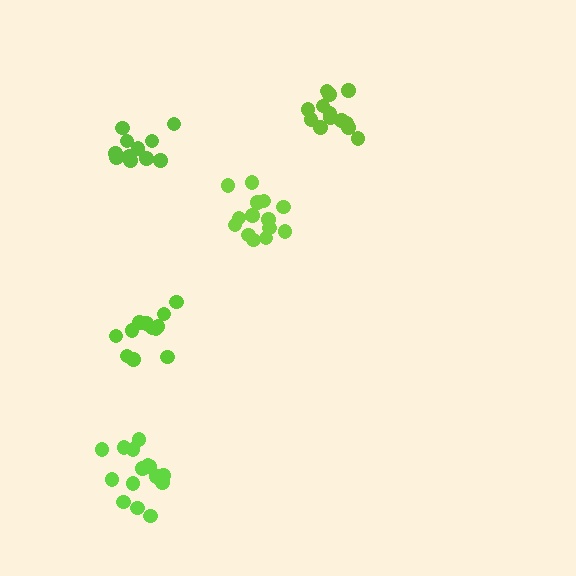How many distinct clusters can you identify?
There are 5 distinct clusters.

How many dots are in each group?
Group 1: 11 dots, Group 2: 12 dots, Group 3: 14 dots, Group 4: 14 dots, Group 5: 16 dots (67 total).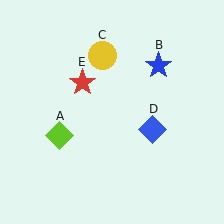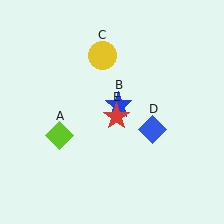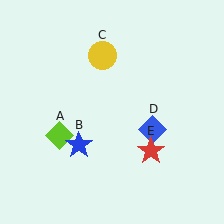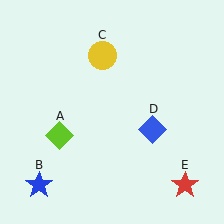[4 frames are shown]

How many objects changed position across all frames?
2 objects changed position: blue star (object B), red star (object E).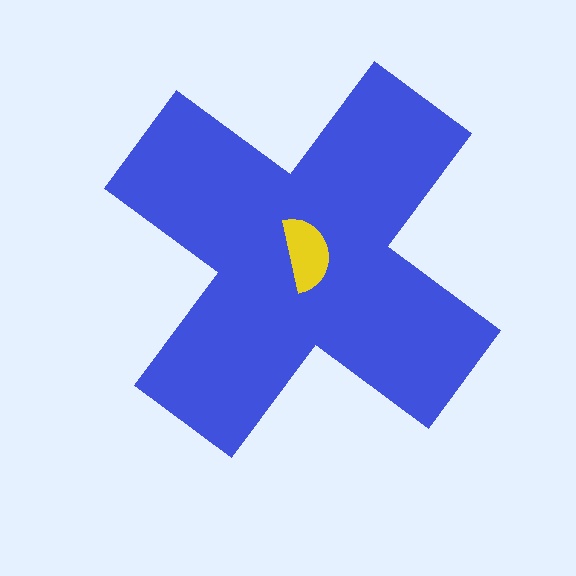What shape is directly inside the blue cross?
The yellow semicircle.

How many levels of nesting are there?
2.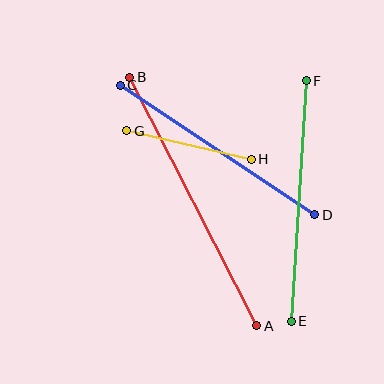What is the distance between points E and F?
The distance is approximately 241 pixels.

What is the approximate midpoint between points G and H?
The midpoint is at approximately (189, 145) pixels.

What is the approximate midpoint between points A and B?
The midpoint is at approximately (193, 202) pixels.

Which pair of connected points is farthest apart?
Points A and B are farthest apart.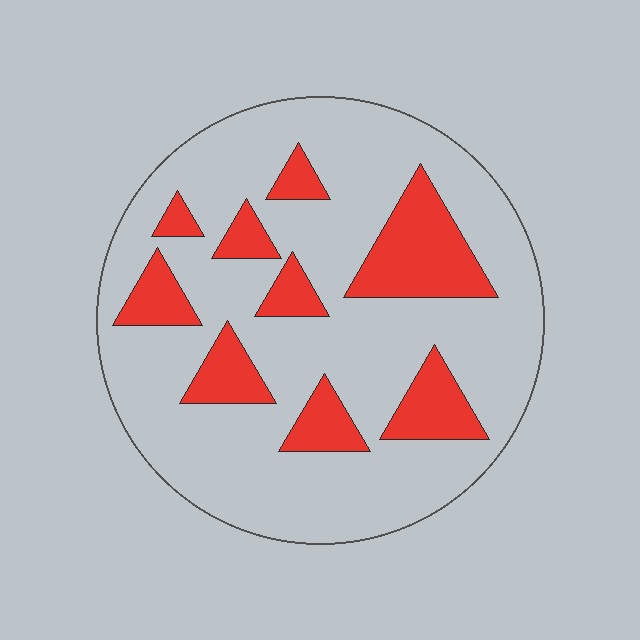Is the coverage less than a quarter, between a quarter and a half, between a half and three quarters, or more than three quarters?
Less than a quarter.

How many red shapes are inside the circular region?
9.